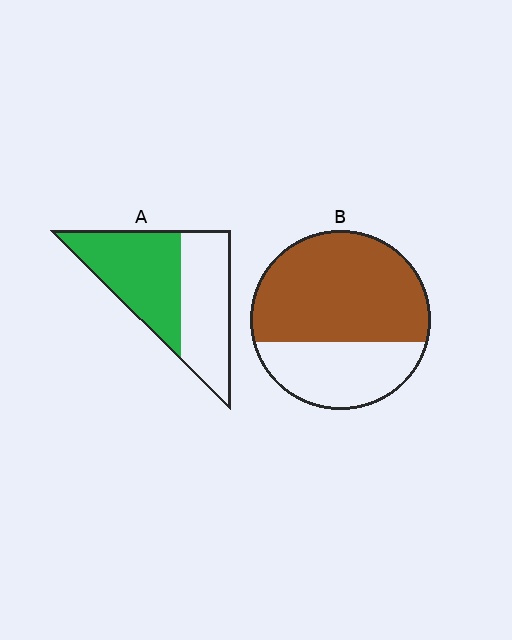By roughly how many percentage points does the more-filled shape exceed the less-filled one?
By roughly 15 percentage points (B over A).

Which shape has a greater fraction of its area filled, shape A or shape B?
Shape B.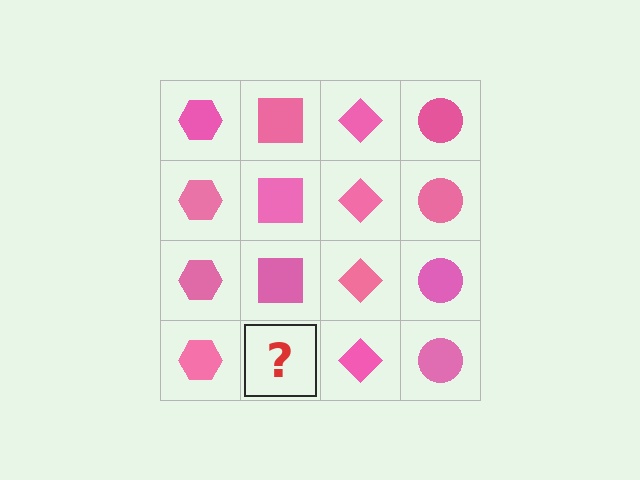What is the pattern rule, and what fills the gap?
The rule is that each column has a consistent shape. The gap should be filled with a pink square.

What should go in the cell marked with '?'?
The missing cell should contain a pink square.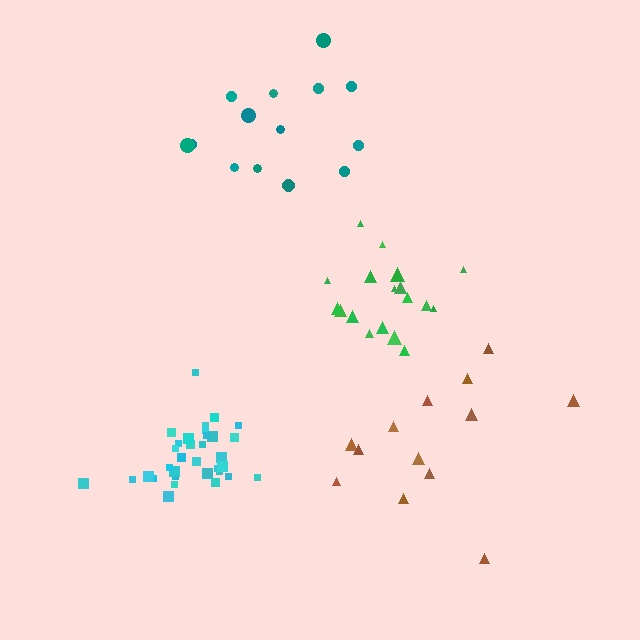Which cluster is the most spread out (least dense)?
Brown.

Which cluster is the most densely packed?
Cyan.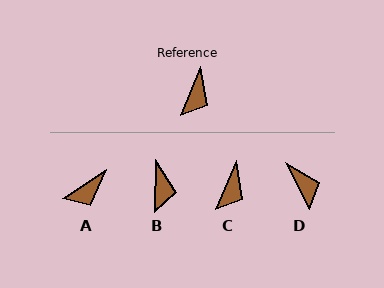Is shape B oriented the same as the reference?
No, it is off by about 23 degrees.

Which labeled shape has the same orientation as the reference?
C.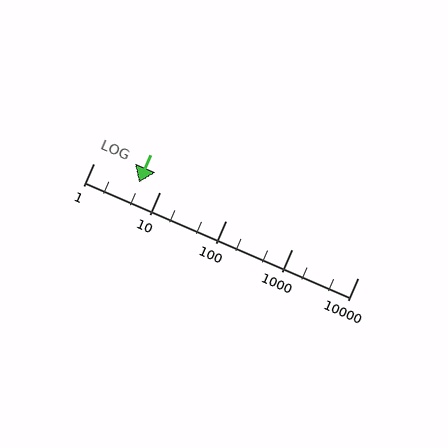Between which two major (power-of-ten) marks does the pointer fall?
The pointer is between 1 and 10.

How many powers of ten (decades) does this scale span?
The scale spans 4 decades, from 1 to 10000.